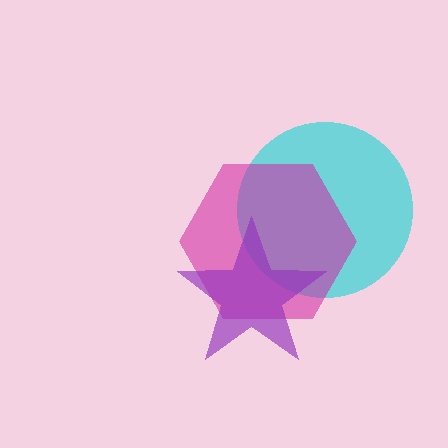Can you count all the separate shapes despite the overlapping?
Yes, there are 3 separate shapes.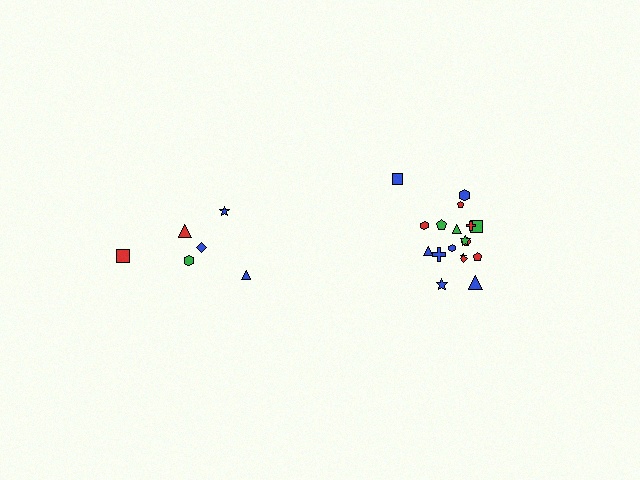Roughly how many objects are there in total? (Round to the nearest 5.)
Roughly 25 objects in total.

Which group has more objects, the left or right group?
The right group.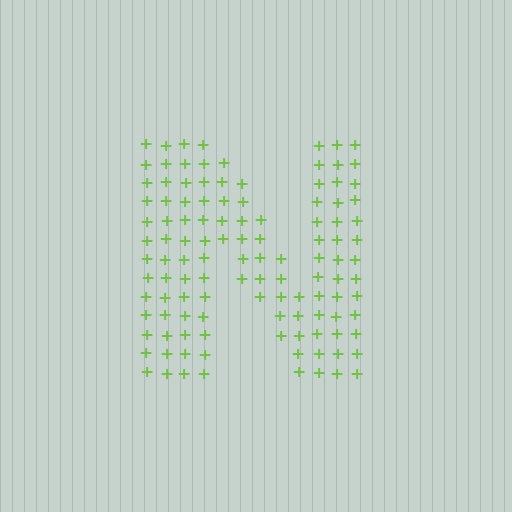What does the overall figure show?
The overall figure shows the letter N.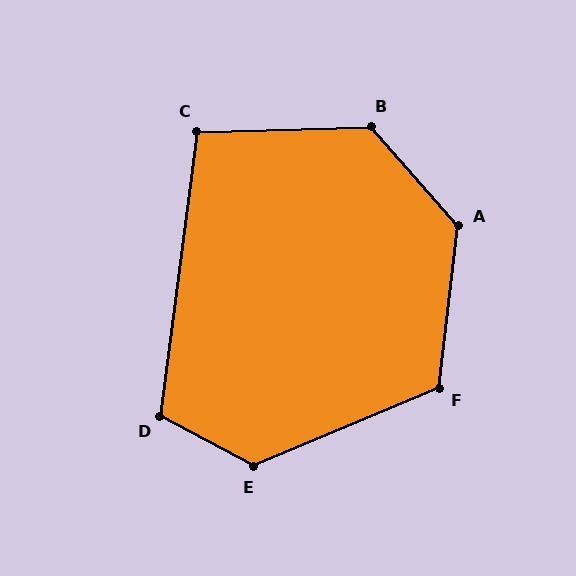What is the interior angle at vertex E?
Approximately 129 degrees (obtuse).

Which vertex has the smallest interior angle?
C, at approximately 99 degrees.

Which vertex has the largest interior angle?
A, at approximately 132 degrees.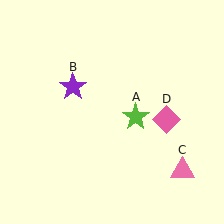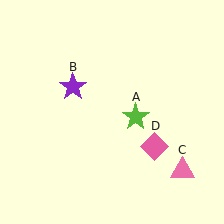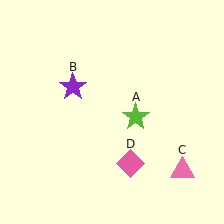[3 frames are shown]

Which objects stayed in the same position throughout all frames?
Lime star (object A) and purple star (object B) and pink triangle (object C) remained stationary.